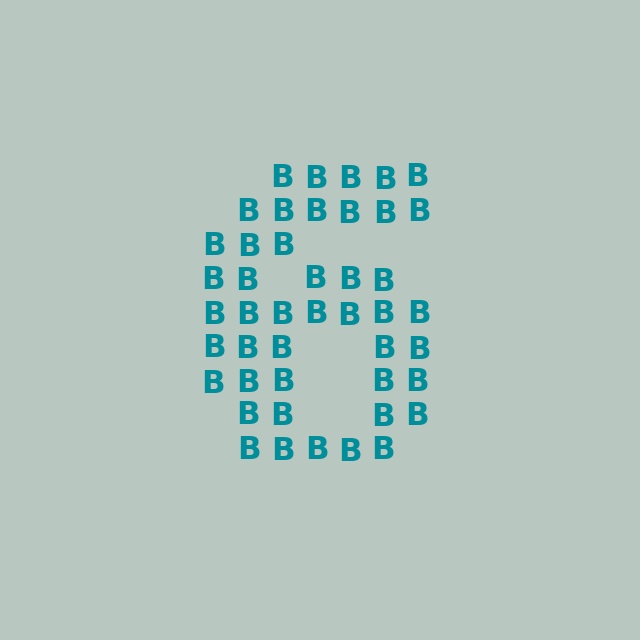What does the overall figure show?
The overall figure shows the digit 6.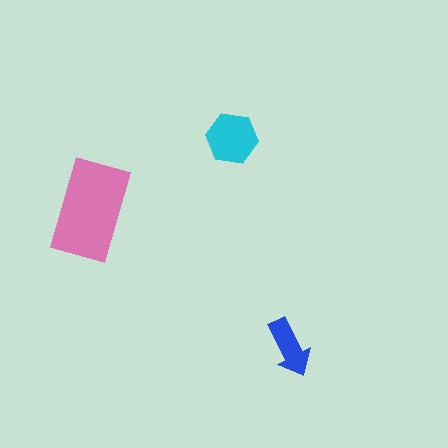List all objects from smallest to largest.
The blue arrow, the cyan hexagon, the pink rectangle.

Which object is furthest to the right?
The blue arrow is rightmost.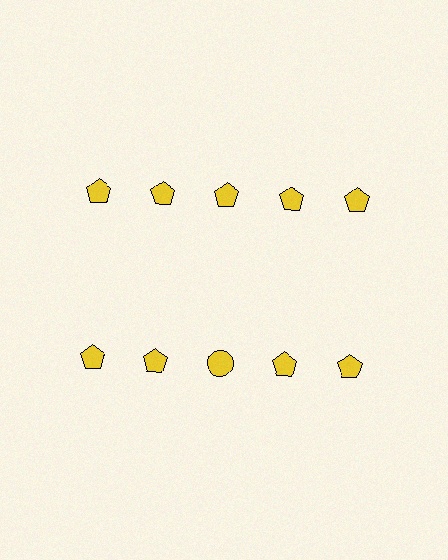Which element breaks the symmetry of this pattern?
The yellow circle in the second row, center column breaks the symmetry. All other shapes are yellow pentagons.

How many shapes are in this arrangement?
There are 10 shapes arranged in a grid pattern.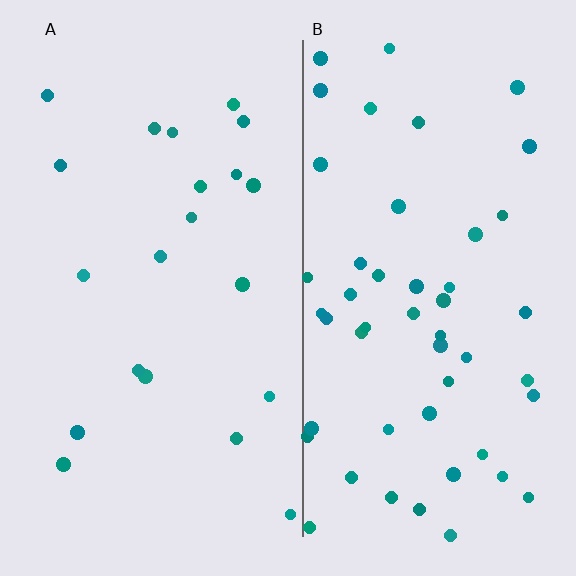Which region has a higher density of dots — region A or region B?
B (the right).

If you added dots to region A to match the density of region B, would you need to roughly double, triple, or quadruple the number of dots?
Approximately double.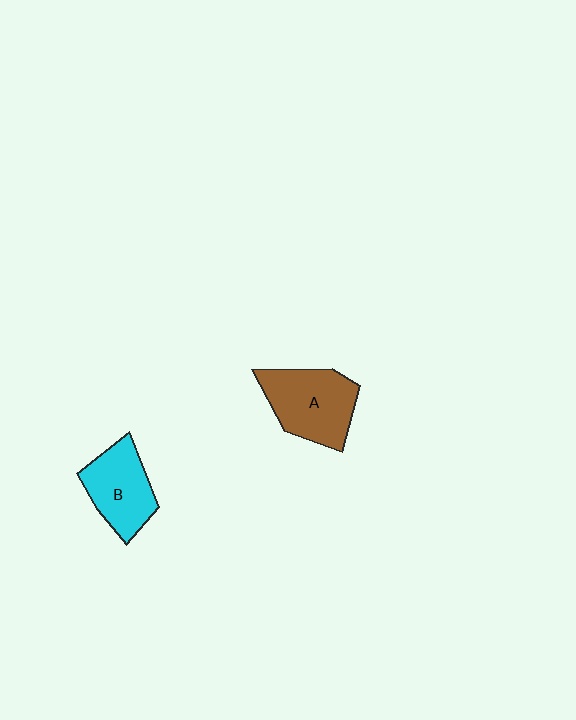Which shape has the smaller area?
Shape B (cyan).